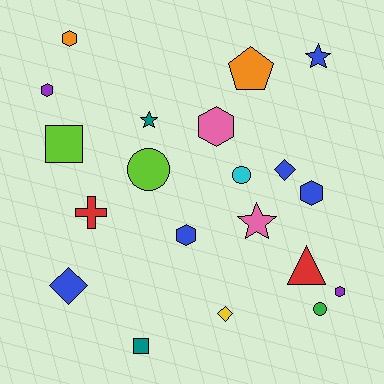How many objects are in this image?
There are 20 objects.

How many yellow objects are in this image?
There is 1 yellow object.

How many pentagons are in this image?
There is 1 pentagon.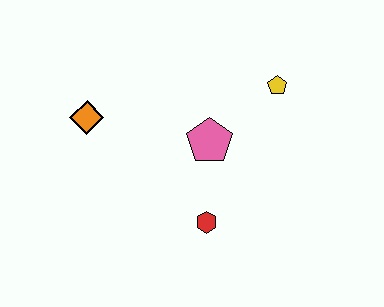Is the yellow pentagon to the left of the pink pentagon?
No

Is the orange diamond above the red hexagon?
Yes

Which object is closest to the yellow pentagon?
The pink pentagon is closest to the yellow pentagon.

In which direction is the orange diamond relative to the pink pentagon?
The orange diamond is to the left of the pink pentagon.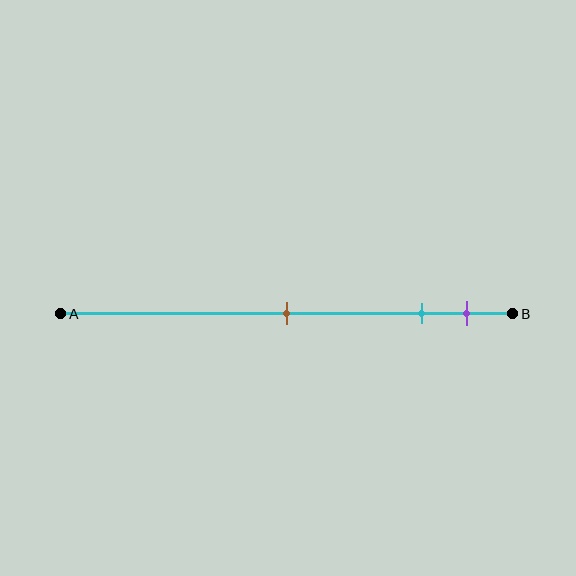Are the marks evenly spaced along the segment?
No, the marks are not evenly spaced.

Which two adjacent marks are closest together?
The cyan and purple marks are the closest adjacent pair.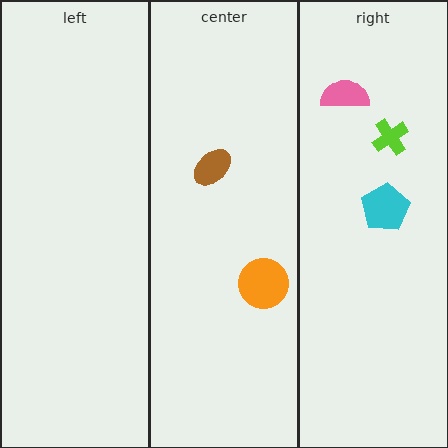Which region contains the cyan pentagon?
The right region.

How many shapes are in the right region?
3.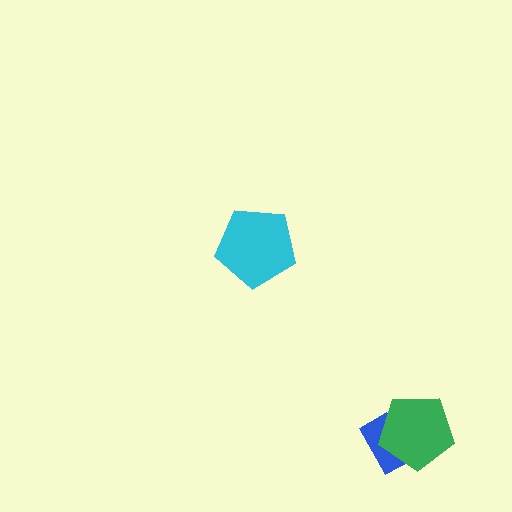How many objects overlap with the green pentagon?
1 object overlaps with the green pentagon.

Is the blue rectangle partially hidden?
Yes, it is partially covered by another shape.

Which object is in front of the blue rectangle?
The green pentagon is in front of the blue rectangle.